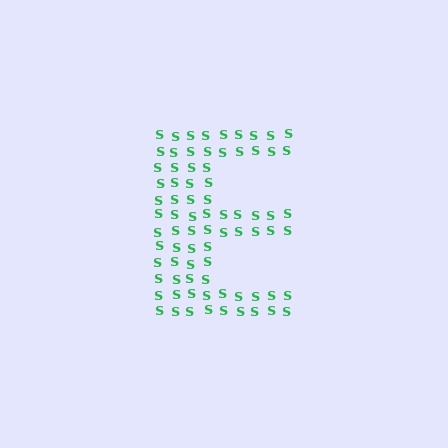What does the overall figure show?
The overall figure shows the letter E.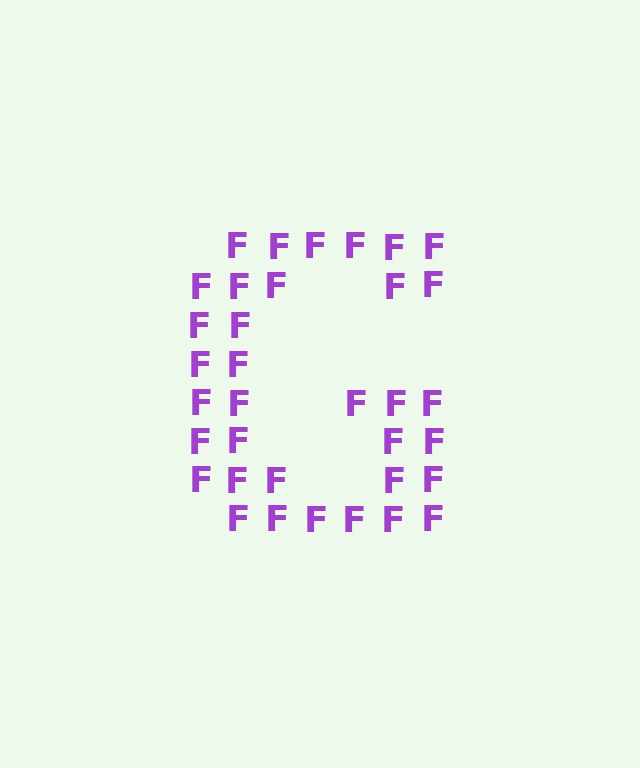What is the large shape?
The large shape is the letter G.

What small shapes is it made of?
It is made of small letter F's.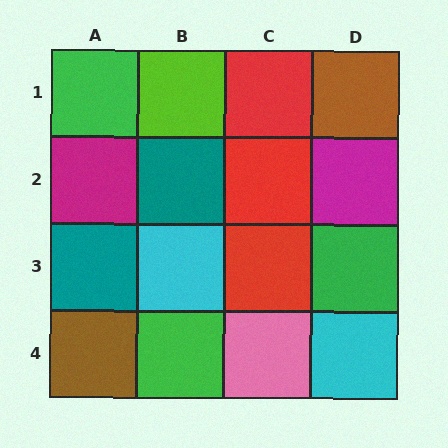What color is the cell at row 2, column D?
Magenta.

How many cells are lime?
1 cell is lime.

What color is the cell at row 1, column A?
Green.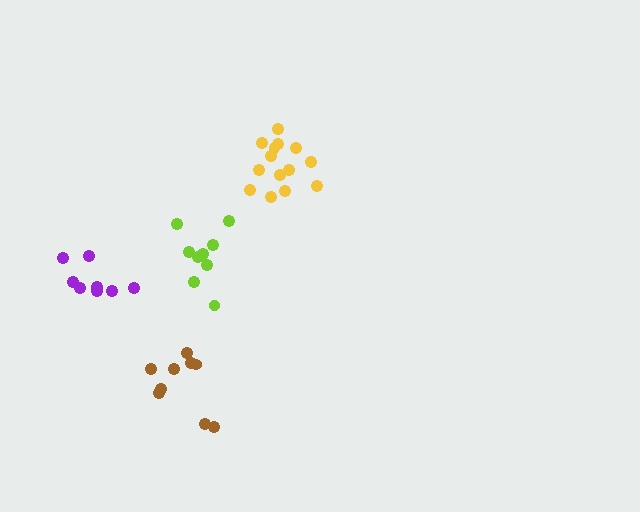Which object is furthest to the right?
The yellow cluster is rightmost.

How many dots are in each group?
Group 1: 9 dots, Group 2: 8 dots, Group 3: 9 dots, Group 4: 14 dots (40 total).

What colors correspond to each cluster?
The clusters are colored: brown, purple, lime, yellow.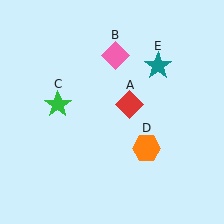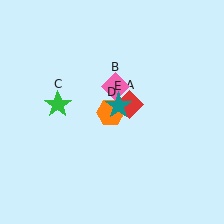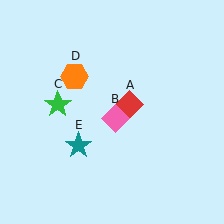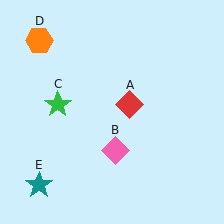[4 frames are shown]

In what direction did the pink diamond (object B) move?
The pink diamond (object B) moved down.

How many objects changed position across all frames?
3 objects changed position: pink diamond (object B), orange hexagon (object D), teal star (object E).